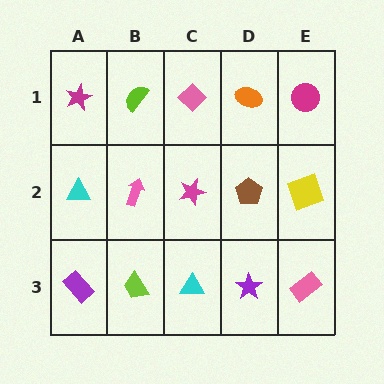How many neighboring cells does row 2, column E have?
3.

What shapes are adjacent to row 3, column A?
A cyan triangle (row 2, column A), a lime trapezoid (row 3, column B).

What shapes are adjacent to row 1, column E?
A yellow square (row 2, column E), an orange ellipse (row 1, column D).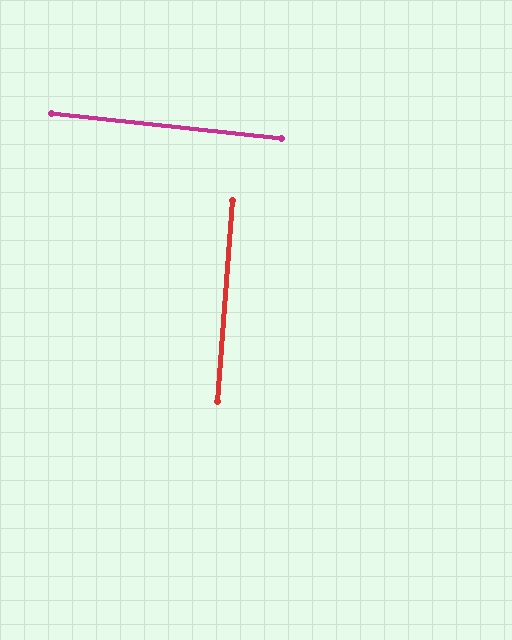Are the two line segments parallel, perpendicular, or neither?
Perpendicular — they meet at approximately 88°.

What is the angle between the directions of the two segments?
Approximately 88 degrees.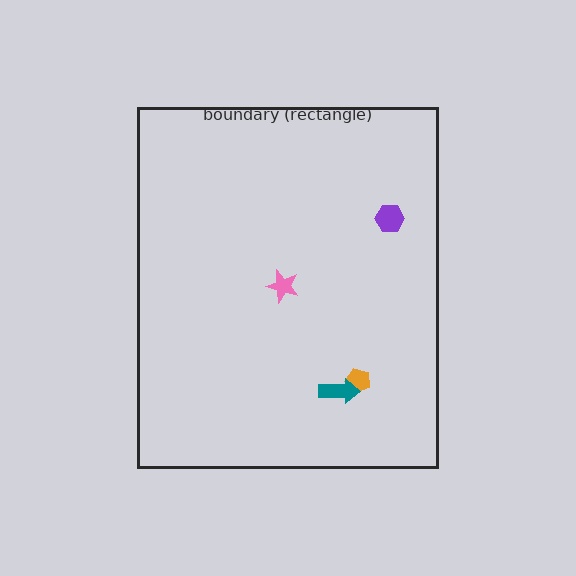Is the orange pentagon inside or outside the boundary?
Inside.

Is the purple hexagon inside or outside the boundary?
Inside.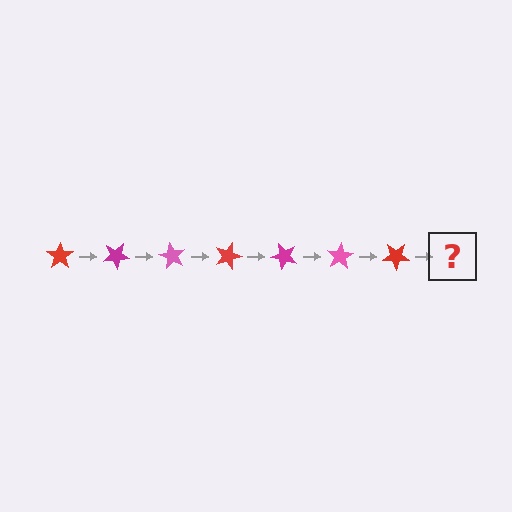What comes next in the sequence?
The next element should be a magenta star, rotated 210 degrees from the start.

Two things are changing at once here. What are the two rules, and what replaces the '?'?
The two rules are that it rotates 30 degrees each step and the color cycles through red, magenta, and pink. The '?' should be a magenta star, rotated 210 degrees from the start.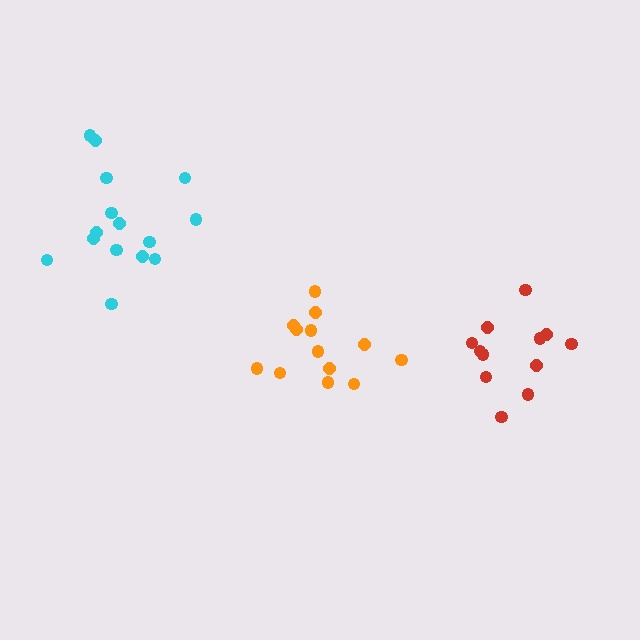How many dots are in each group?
Group 1: 12 dots, Group 2: 13 dots, Group 3: 15 dots (40 total).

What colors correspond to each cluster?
The clusters are colored: red, orange, cyan.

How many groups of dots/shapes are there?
There are 3 groups.